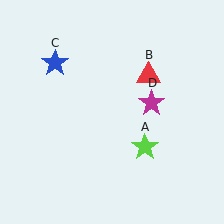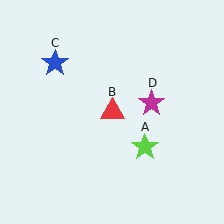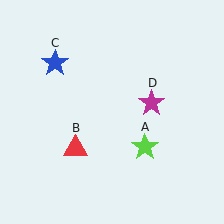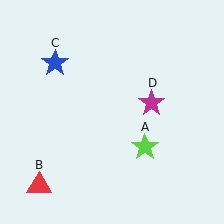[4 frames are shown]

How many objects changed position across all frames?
1 object changed position: red triangle (object B).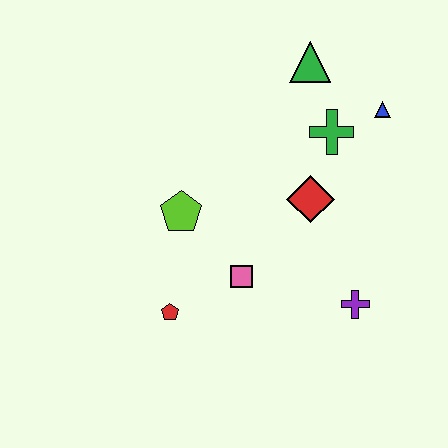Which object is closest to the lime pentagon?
The pink square is closest to the lime pentagon.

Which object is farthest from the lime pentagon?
The blue triangle is farthest from the lime pentagon.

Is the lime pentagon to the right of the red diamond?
No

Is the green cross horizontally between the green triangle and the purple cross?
Yes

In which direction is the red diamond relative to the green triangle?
The red diamond is below the green triangle.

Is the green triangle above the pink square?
Yes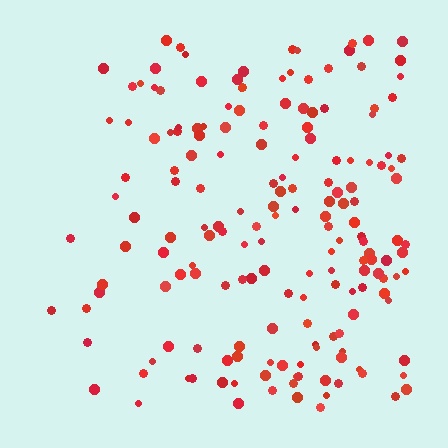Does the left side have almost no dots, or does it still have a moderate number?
Still a moderate number, just noticeably fewer than the right.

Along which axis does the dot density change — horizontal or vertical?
Horizontal.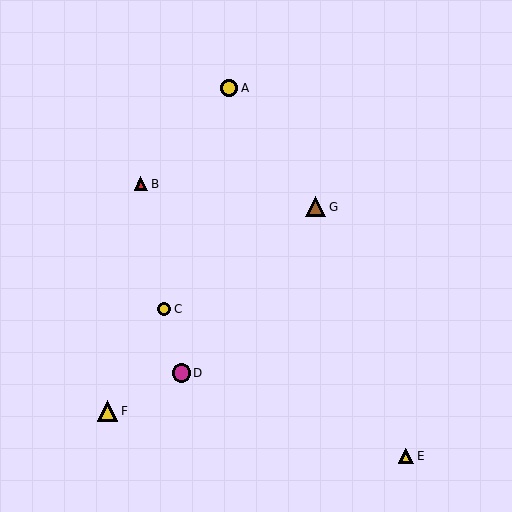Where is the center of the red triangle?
The center of the red triangle is at (141, 184).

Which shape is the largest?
The yellow triangle (labeled F) is the largest.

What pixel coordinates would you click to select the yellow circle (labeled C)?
Click at (164, 309) to select the yellow circle C.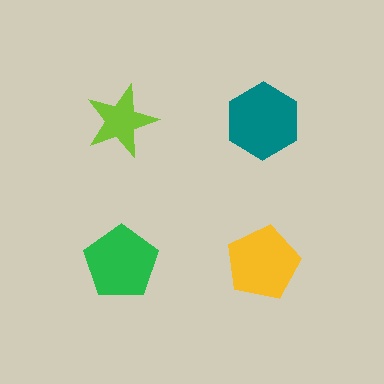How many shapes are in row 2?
2 shapes.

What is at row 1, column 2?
A teal hexagon.